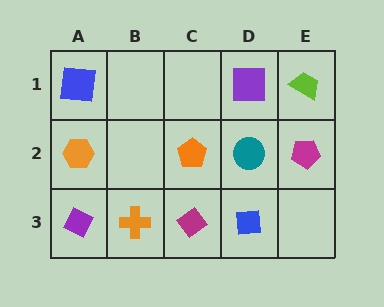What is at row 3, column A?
A purple diamond.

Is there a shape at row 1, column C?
No, that cell is empty.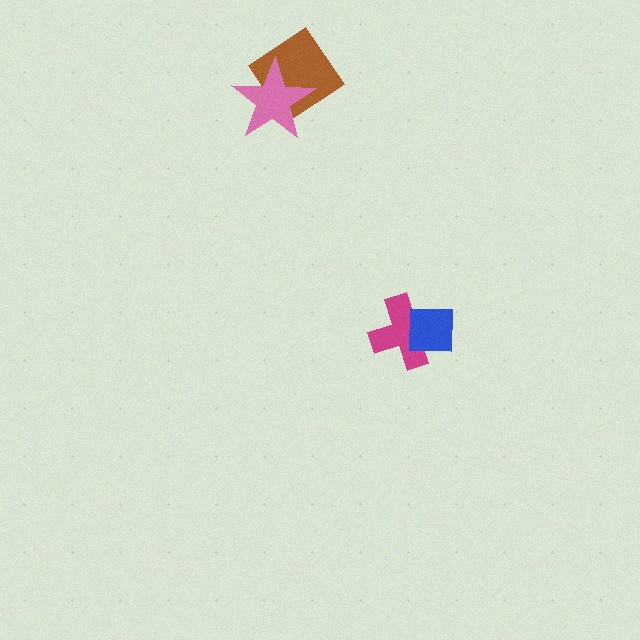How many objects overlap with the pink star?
1 object overlaps with the pink star.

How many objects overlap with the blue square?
1 object overlaps with the blue square.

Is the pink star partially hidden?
No, no other shape covers it.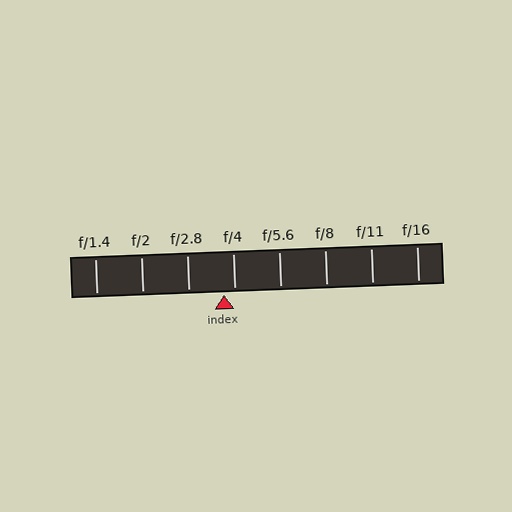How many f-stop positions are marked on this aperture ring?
There are 8 f-stop positions marked.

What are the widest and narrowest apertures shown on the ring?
The widest aperture shown is f/1.4 and the narrowest is f/16.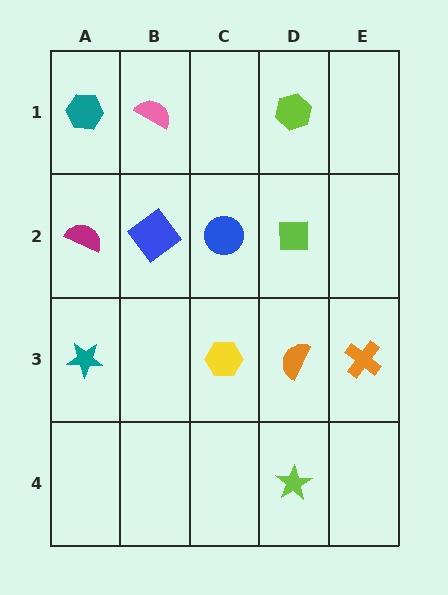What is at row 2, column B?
A blue diamond.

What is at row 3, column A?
A teal star.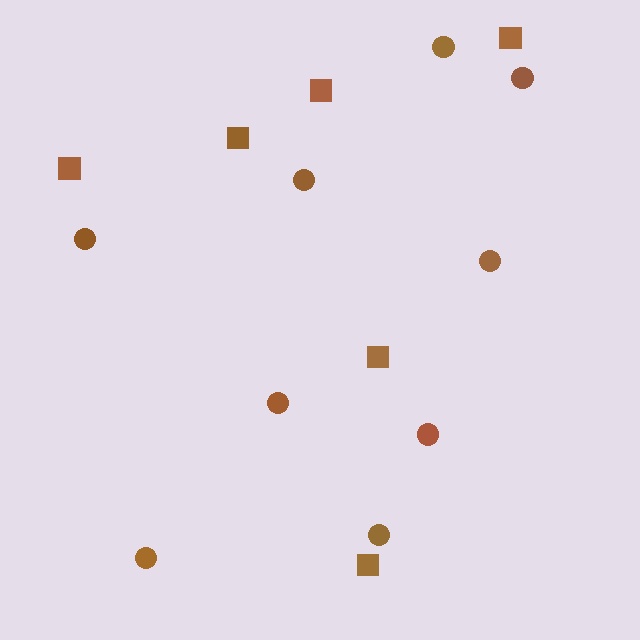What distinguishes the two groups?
There are 2 groups: one group of squares (6) and one group of circles (9).